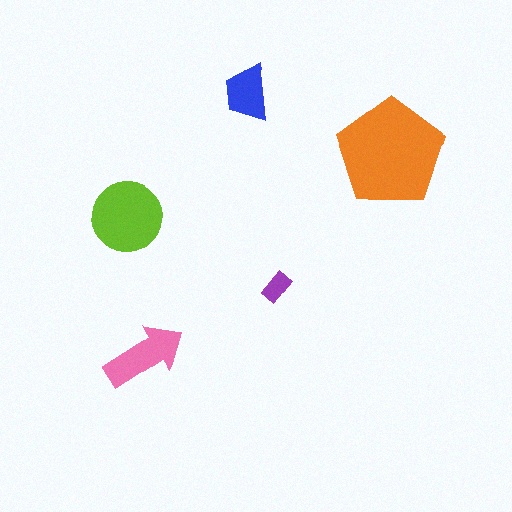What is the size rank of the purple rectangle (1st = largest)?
5th.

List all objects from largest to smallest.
The orange pentagon, the lime circle, the pink arrow, the blue trapezoid, the purple rectangle.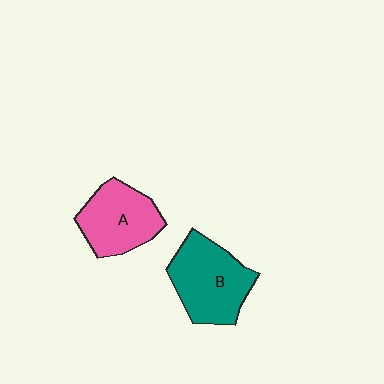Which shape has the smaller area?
Shape A (pink).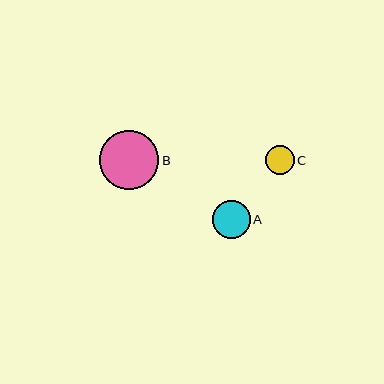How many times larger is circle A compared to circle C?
Circle A is approximately 1.3 times the size of circle C.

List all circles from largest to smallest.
From largest to smallest: B, A, C.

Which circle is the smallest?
Circle C is the smallest with a size of approximately 29 pixels.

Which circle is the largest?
Circle B is the largest with a size of approximately 59 pixels.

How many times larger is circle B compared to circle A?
Circle B is approximately 1.6 times the size of circle A.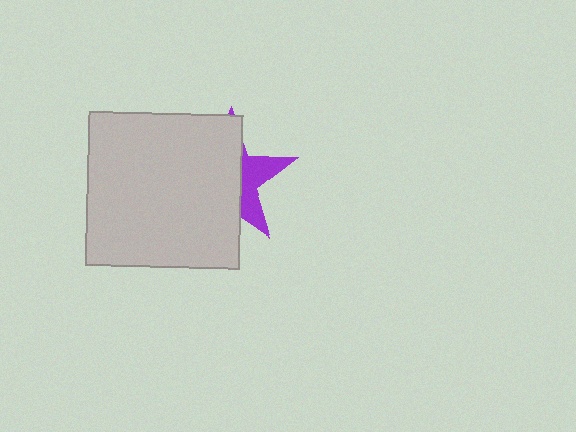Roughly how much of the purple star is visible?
A small part of it is visible (roughly 32%).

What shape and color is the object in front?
The object in front is a light gray square.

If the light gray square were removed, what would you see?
You would see the complete purple star.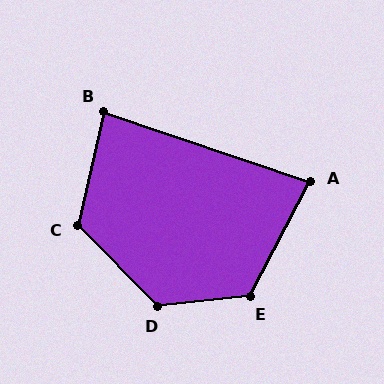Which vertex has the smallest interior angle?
A, at approximately 81 degrees.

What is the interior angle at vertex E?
Approximately 124 degrees (obtuse).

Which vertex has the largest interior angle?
D, at approximately 129 degrees.